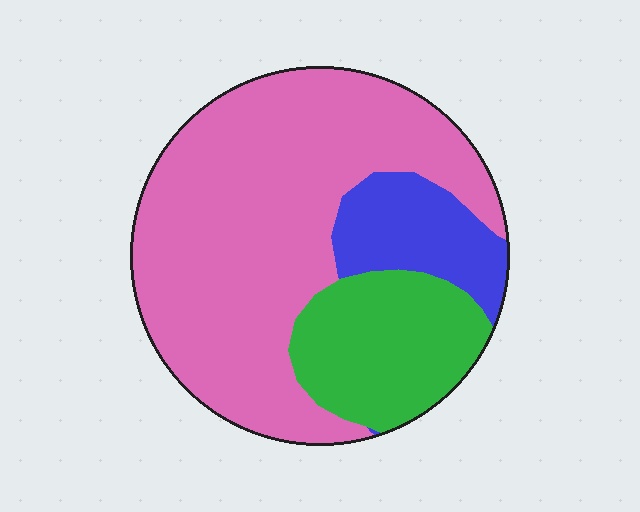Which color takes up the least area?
Blue, at roughly 15%.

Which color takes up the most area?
Pink, at roughly 65%.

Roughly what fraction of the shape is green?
Green takes up less than a quarter of the shape.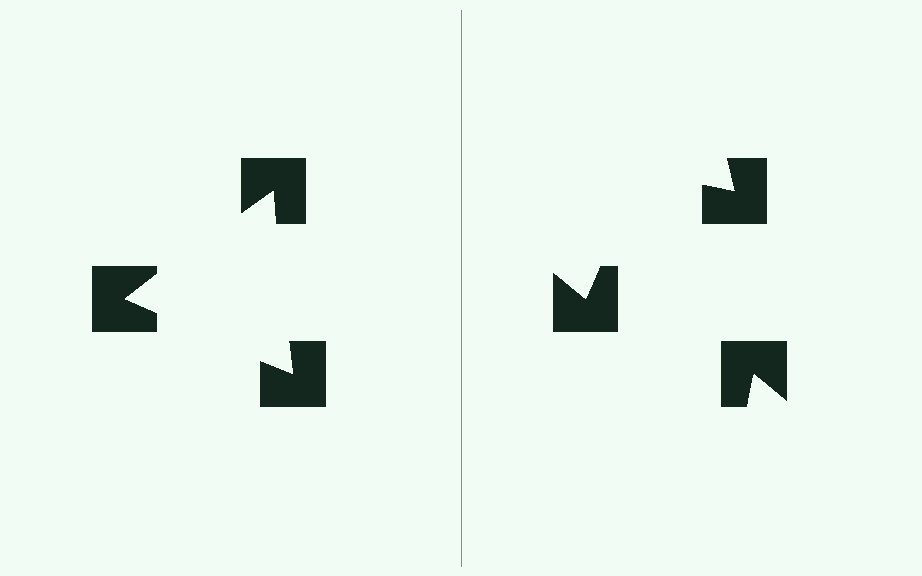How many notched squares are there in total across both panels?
6 — 3 on each side.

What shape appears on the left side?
An illusory triangle.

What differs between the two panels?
The notched squares are positioned identically on both sides; only the wedge orientations differ. On the left they align to a triangle; on the right they are misaligned.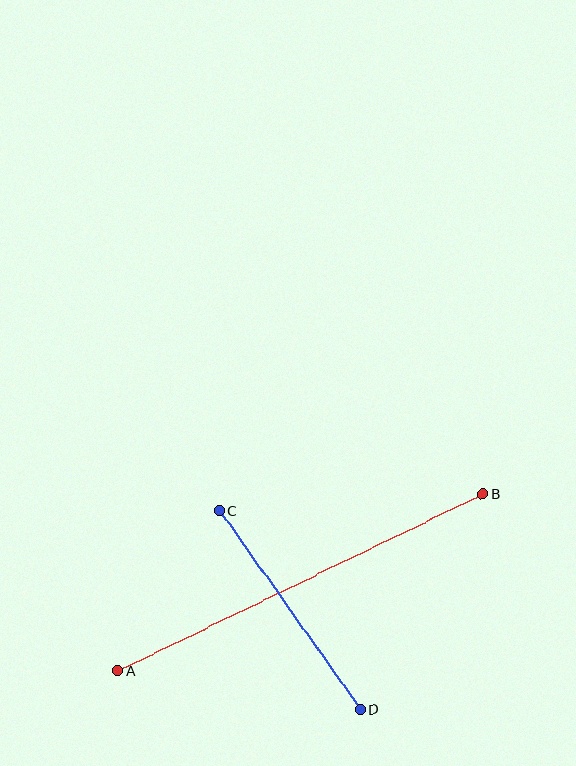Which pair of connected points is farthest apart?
Points A and B are farthest apart.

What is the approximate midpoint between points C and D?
The midpoint is at approximately (290, 610) pixels.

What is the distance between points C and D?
The distance is approximately 243 pixels.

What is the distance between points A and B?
The distance is approximately 406 pixels.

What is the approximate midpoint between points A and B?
The midpoint is at approximately (300, 582) pixels.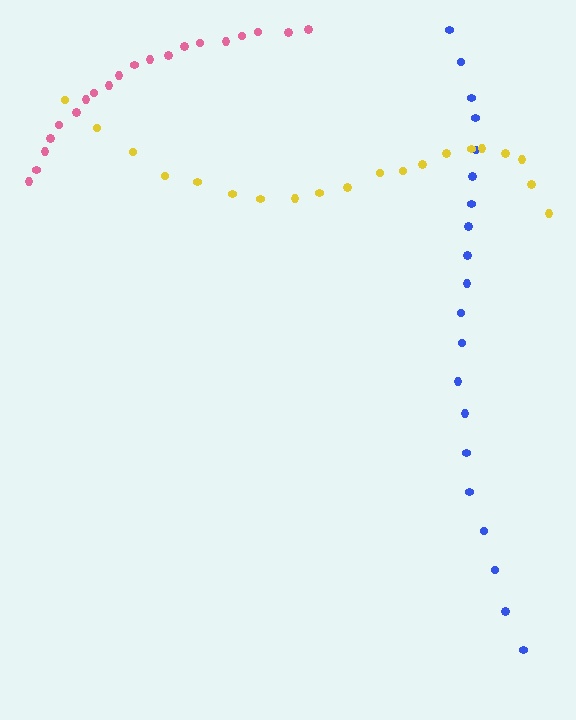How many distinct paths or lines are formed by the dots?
There are 3 distinct paths.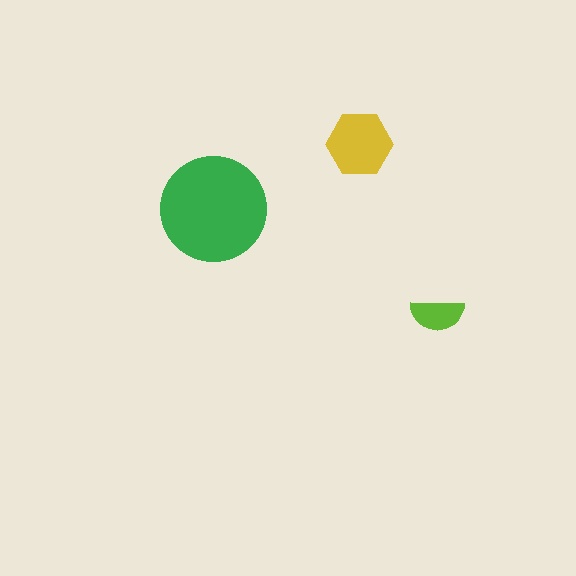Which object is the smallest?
The lime semicircle.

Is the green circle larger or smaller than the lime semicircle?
Larger.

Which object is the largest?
The green circle.